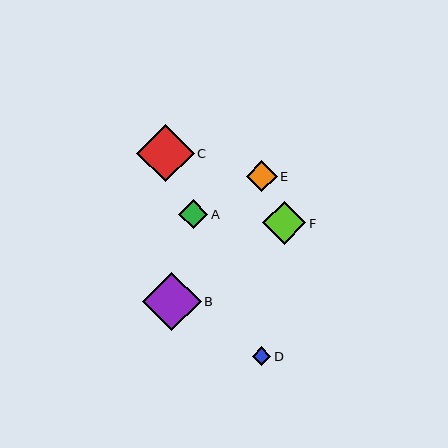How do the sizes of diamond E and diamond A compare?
Diamond E and diamond A are approximately the same size.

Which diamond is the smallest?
Diamond D is the smallest with a size of approximately 18 pixels.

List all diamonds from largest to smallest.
From largest to smallest: B, C, F, E, A, D.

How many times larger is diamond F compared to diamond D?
Diamond F is approximately 2.3 times the size of diamond D.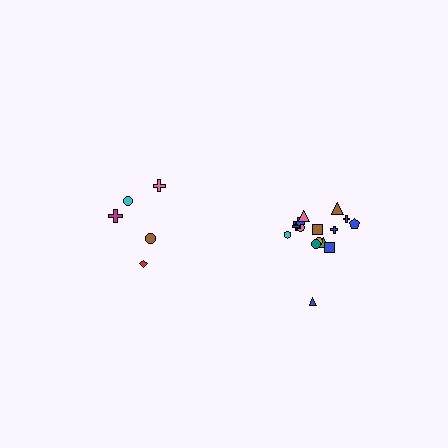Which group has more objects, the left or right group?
The right group.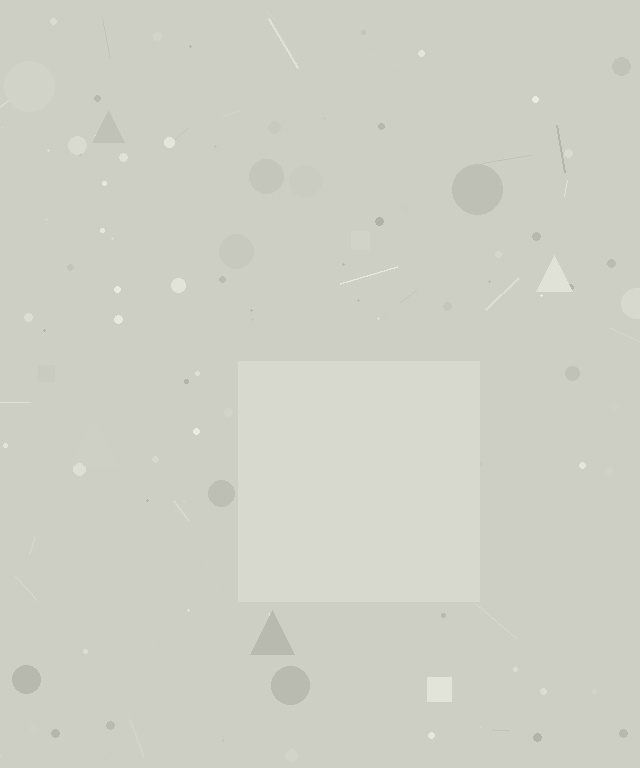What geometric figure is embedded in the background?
A square is embedded in the background.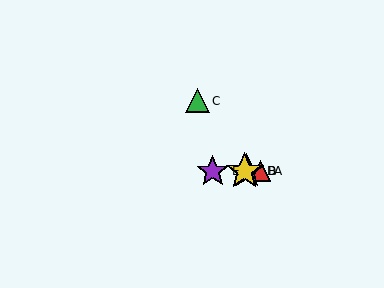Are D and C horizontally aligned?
No, D is at y≈171 and C is at y≈101.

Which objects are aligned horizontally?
Objects A, B, D, E are aligned horizontally.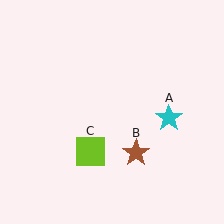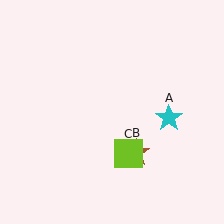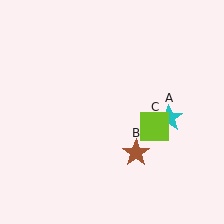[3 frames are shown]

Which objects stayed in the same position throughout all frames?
Cyan star (object A) and brown star (object B) remained stationary.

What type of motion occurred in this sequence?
The lime square (object C) rotated counterclockwise around the center of the scene.